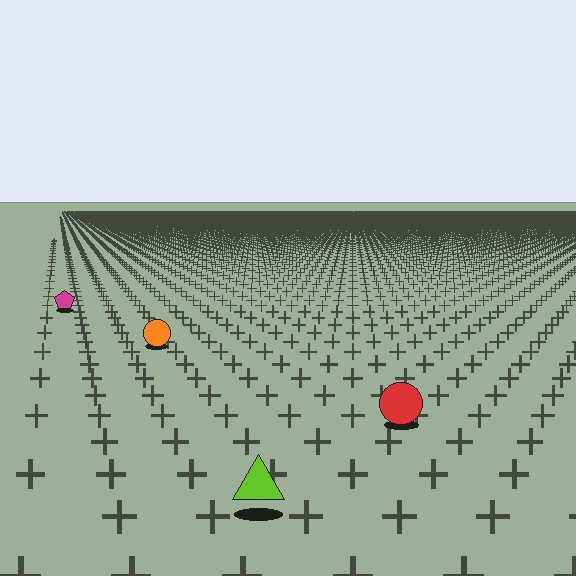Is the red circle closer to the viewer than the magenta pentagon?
Yes. The red circle is closer — you can tell from the texture gradient: the ground texture is coarser near it.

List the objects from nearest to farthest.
From nearest to farthest: the lime triangle, the red circle, the orange circle, the magenta pentagon.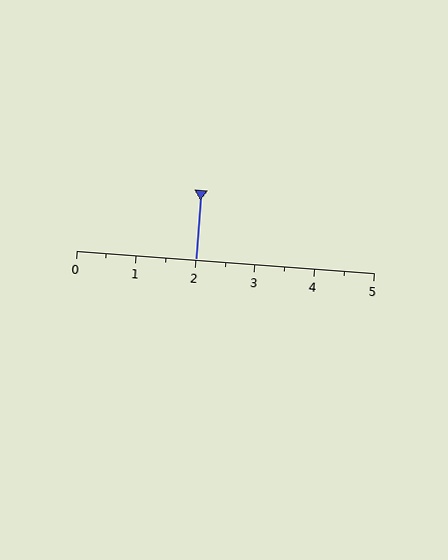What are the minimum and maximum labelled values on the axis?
The axis runs from 0 to 5.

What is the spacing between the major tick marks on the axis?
The major ticks are spaced 1 apart.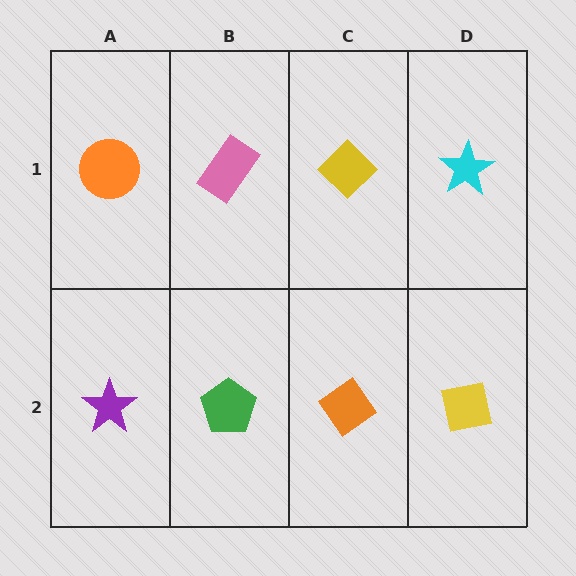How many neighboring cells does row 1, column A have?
2.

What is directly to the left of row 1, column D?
A yellow diamond.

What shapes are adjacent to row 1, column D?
A yellow square (row 2, column D), a yellow diamond (row 1, column C).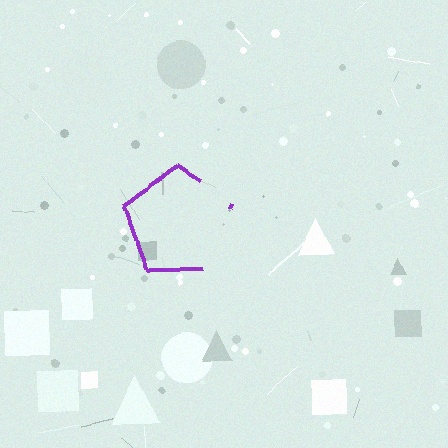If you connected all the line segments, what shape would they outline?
They would outline a pentagon.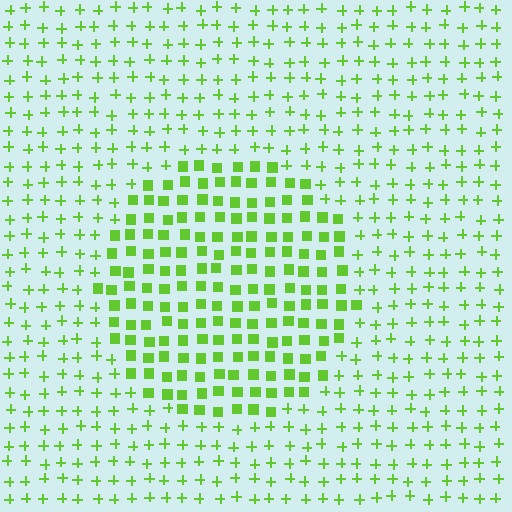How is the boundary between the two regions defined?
The boundary is defined by a change in element shape: squares inside vs. plus signs outside. All elements share the same color and spacing.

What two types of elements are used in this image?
The image uses squares inside the circle region and plus signs outside it.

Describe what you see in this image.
The image is filled with small lime elements arranged in a uniform grid. A circle-shaped region contains squares, while the surrounding area contains plus signs. The boundary is defined purely by the change in element shape.